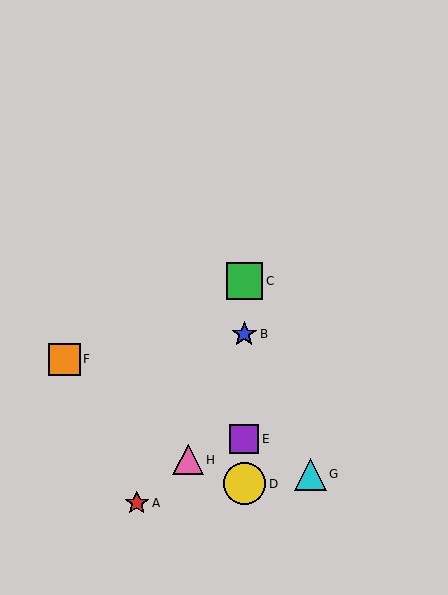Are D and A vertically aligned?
No, D is at x≈244 and A is at x≈137.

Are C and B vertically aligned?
Yes, both are at x≈244.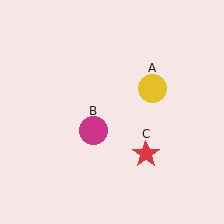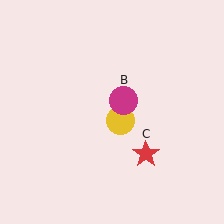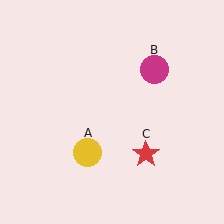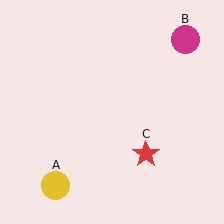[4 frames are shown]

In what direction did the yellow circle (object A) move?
The yellow circle (object A) moved down and to the left.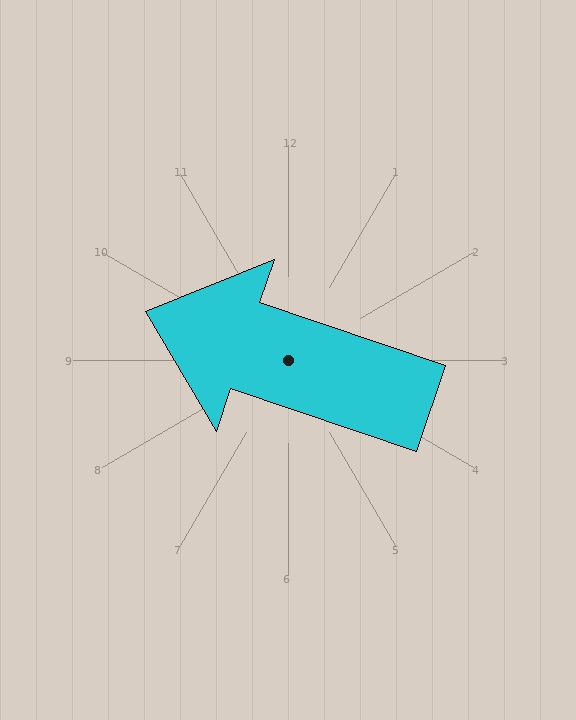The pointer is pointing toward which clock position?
Roughly 10 o'clock.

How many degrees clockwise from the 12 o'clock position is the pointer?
Approximately 289 degrees.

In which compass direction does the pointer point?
West.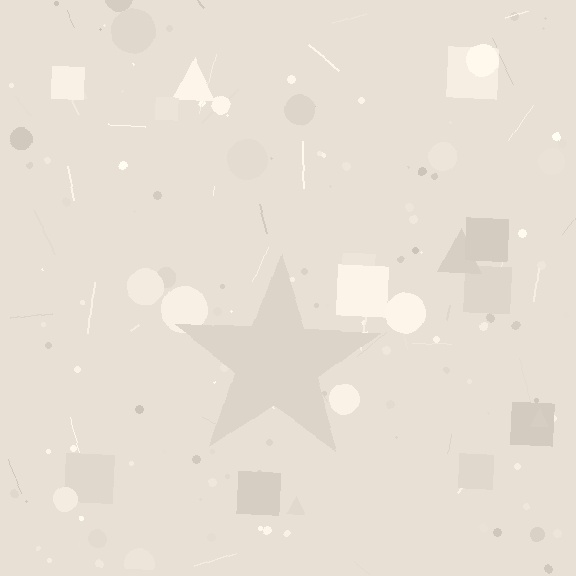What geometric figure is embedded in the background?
A star is embedded in the background.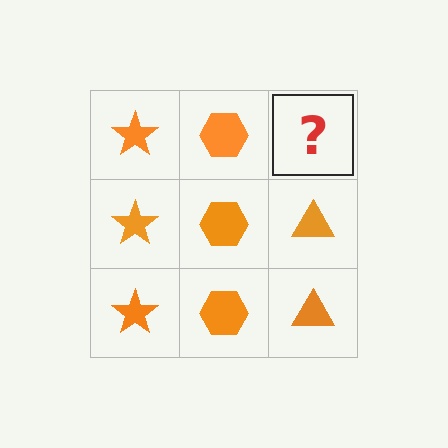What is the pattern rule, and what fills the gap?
The rule is that each column has a consistent shape. The gap should be filled with an orange triangle.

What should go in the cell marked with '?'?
The missing cell should contain an orange triangle.